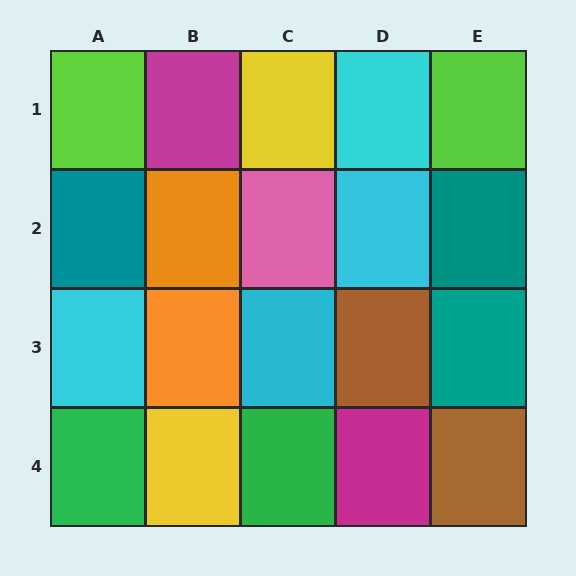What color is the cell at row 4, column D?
Magenta.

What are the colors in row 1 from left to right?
Lime, magenta, yellow, cyan, lime.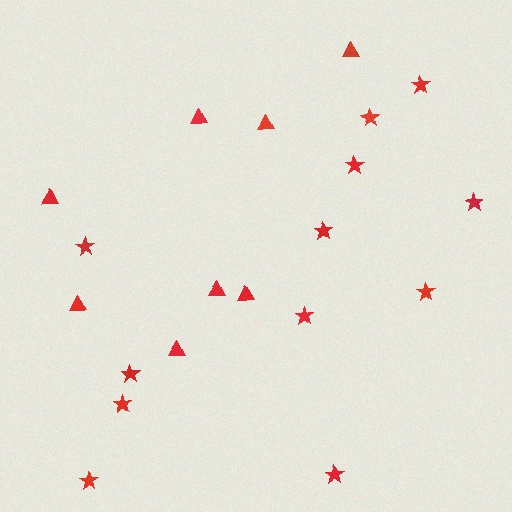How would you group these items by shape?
There are 2 groups: one group of triangles (8) and one group of stars (12).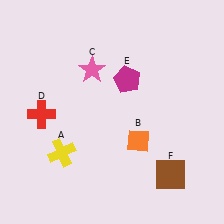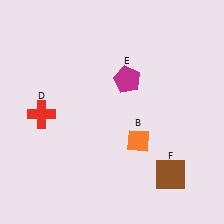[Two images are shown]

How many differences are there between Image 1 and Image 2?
There are 2 differences between the two images.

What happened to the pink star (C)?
The pink star (C) was removed in Image 2. It was in the top-left area of Image 1.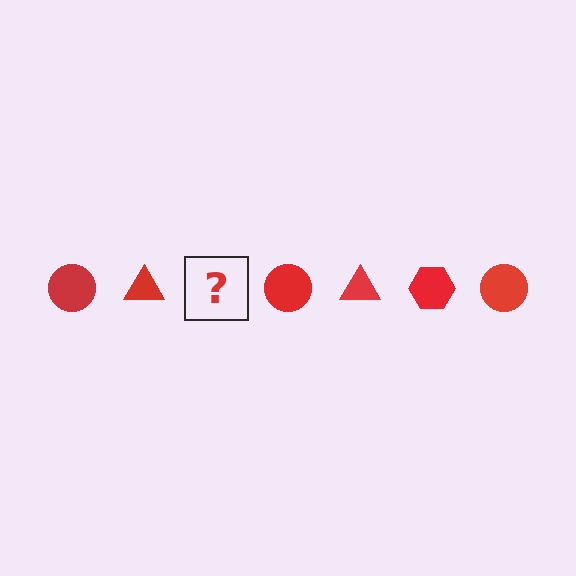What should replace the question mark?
The question mark should be replaced with a red hexagon.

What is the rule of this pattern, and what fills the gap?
The rule is that the pattern cycles through circle, triangle, hexagon shapes in red. The gap should be filled with a red hexagon.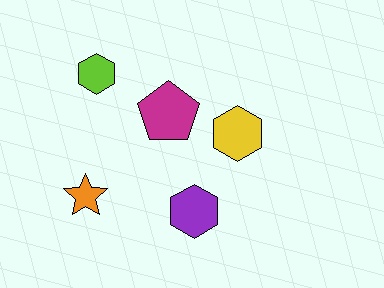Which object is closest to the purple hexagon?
The yellow hexagon is closest to the purple hexagon.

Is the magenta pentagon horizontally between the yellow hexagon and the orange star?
Yes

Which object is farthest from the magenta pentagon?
The orange star is farthest from the magenta pentagon.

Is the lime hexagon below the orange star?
No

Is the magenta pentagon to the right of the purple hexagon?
No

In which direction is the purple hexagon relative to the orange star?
The purple hexagon is to the right of the orange star.